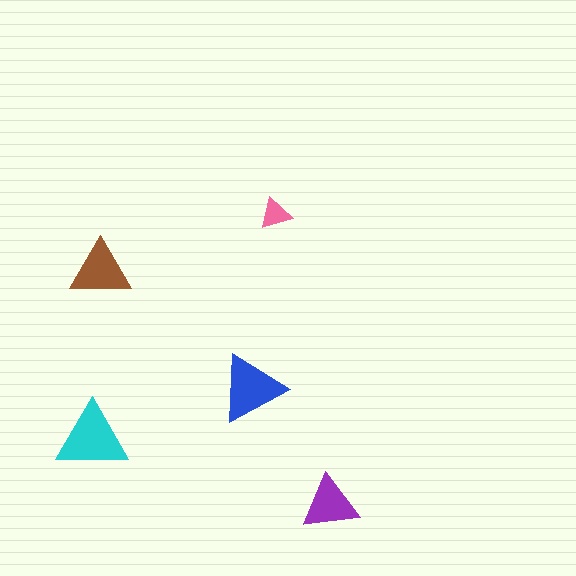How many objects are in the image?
There are 5 objects in the image.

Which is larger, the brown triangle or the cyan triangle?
The cyan one.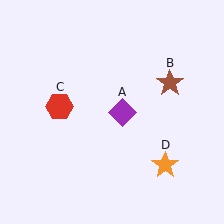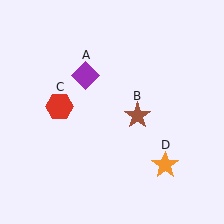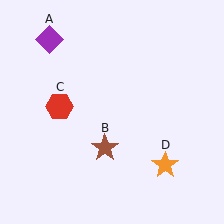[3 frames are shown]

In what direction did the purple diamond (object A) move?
The purple diamond (object A) moved up and to the left.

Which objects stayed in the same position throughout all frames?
Red hexagon (object C) and orange star (object D) remained stationary.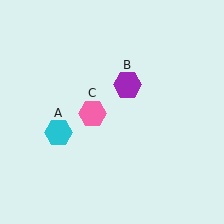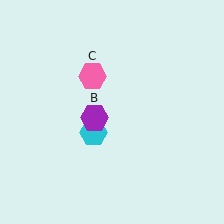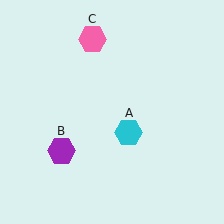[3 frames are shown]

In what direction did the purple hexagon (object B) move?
The purple hexagon (object B) moved down and to the left.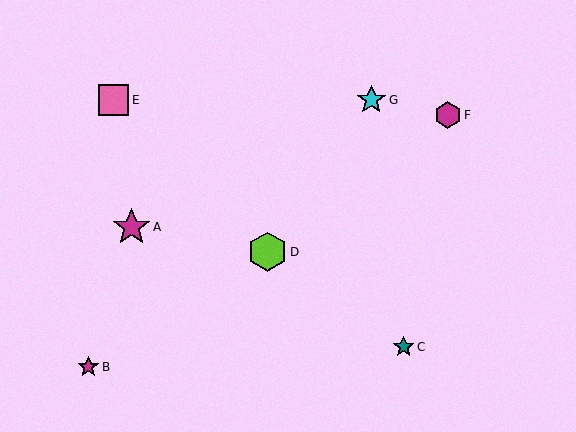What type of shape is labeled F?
Shape F is a magenta hexagon.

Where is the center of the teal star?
The center of the teal star is at (404, 347).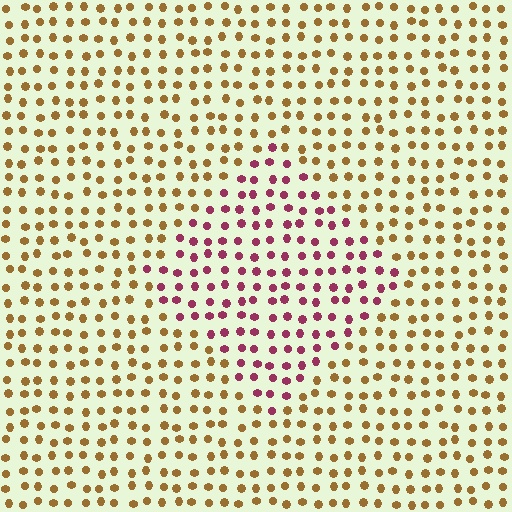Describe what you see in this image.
The image is filled with small brown elements in a uniform arrangement. A diamond-shaped region is visible where the elements are tinted to a slightly different hue, forming a subtle color boundary.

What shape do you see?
I see a diamond.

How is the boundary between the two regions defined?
The boundary is defined purely by a slight shift in hue (about 61 degrees). Spacing, size, and orientation are identical on both sides.